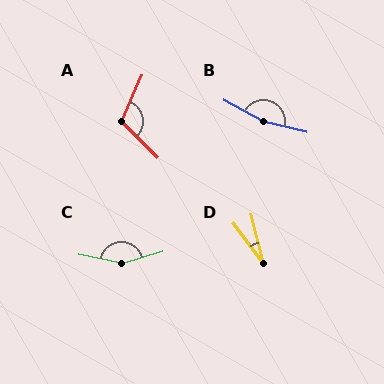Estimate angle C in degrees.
Approximately 152 degrees.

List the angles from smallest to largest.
D (24°), A (111°), C (152°), B (166°).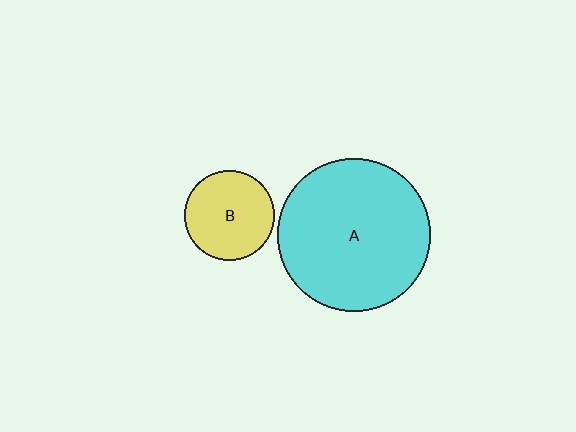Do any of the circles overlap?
No, none of the circles overlap.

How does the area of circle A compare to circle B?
Approximately 2.9 times.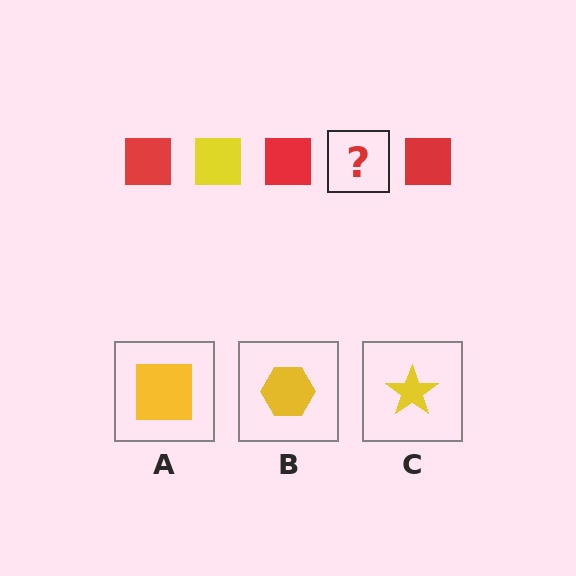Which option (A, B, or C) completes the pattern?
A.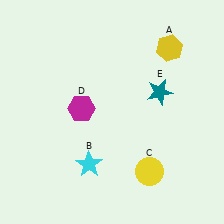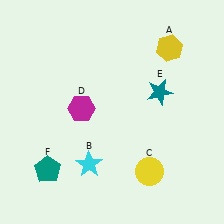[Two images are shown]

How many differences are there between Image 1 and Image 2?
There is 1 difference between the two images.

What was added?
A teal pentagon (F) was added in Image 2.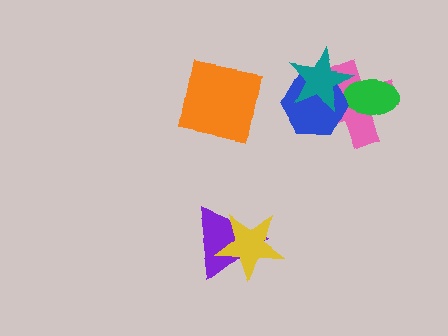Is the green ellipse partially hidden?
Yes, it is partially covered by another shape.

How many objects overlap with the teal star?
3 objects overlap with the teal star.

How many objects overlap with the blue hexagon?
2 objects overlap with the blue hexagon.